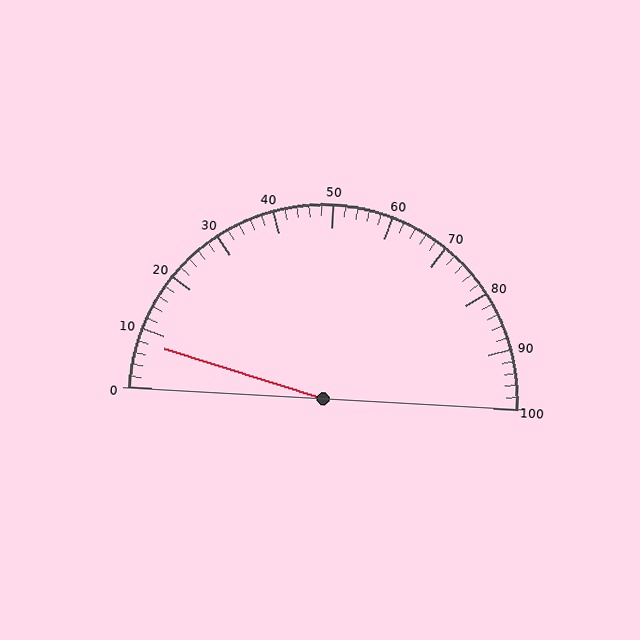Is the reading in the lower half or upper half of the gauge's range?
The reading is in the lower half of the range (0 to 100).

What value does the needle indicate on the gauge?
The needle indicates approximately 8.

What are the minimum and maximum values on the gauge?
The gauge ranges from 0 to 100.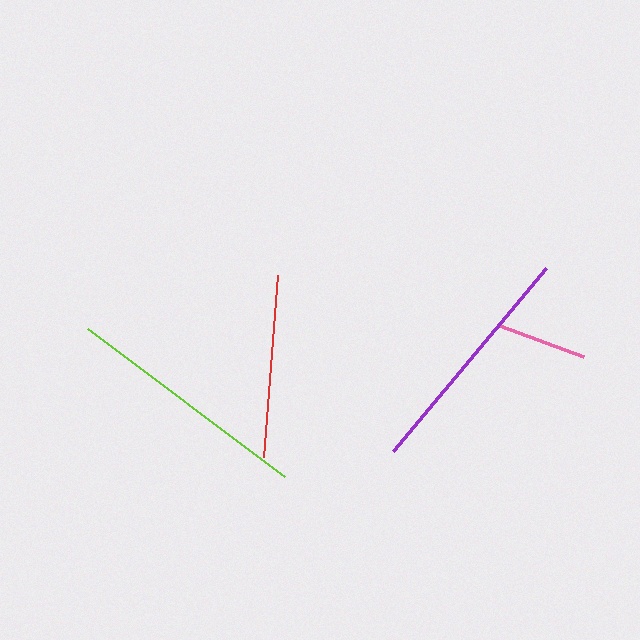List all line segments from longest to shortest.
From longest to shortest: lime, purple, red, pink.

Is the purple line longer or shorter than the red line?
The purple line is longer than the red line.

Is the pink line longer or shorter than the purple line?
The purple line is longer than the pink line.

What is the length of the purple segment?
The purple segment is approximately 239 pixels long.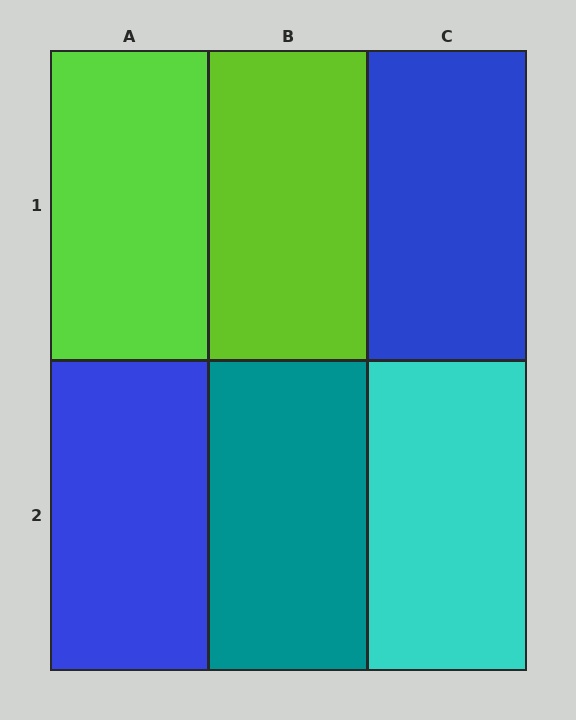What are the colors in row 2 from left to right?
Blue, teal, cyan.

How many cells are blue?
2 cells are blue.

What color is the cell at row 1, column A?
Lime.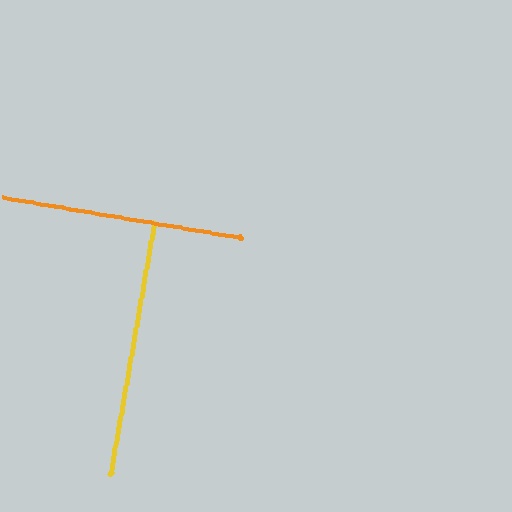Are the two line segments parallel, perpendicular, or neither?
Perpendicular — they meet at approximately 90°.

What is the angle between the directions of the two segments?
Approximately 90 degrees.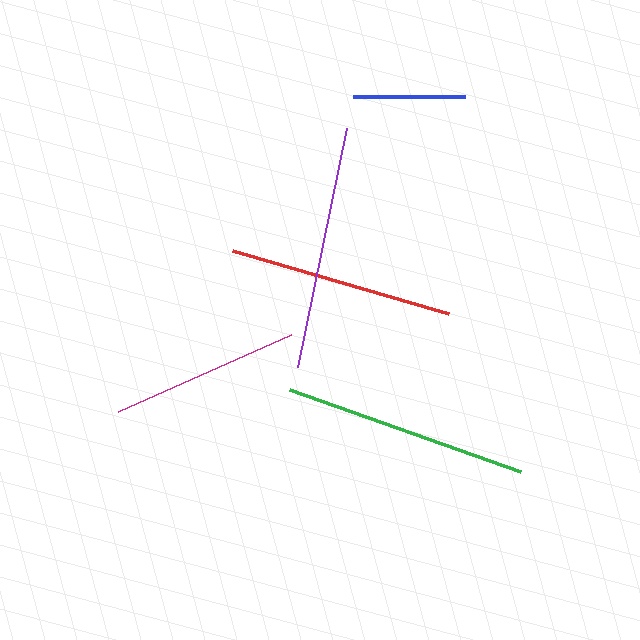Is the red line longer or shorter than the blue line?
The red line is longer than the blue line.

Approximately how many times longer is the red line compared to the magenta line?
The red line is approximately 1.2 times the length of the magenta line.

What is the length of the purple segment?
The purple segment is approximately 244 pixels long.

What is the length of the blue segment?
The blue segment is approximately 112 pixels long.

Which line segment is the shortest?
The blue line is the shortest at approximately 112 pixels.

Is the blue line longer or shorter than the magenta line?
The magenta line is longer than the blue line.